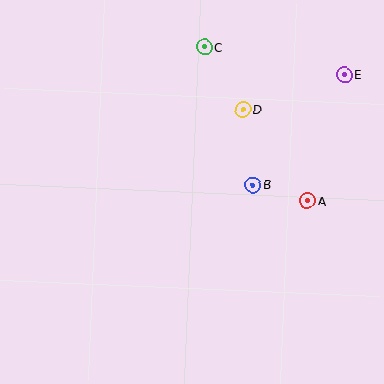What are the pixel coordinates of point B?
Point B is at (253, 185).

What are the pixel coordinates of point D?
Point D is at (243, 109).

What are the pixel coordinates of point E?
Point E is at (344, 75).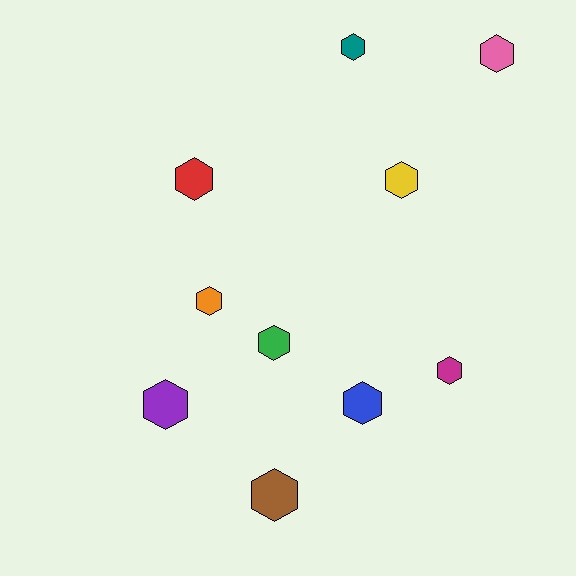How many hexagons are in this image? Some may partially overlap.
There are 10 hexagons.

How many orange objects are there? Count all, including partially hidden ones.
There is 1 orange object.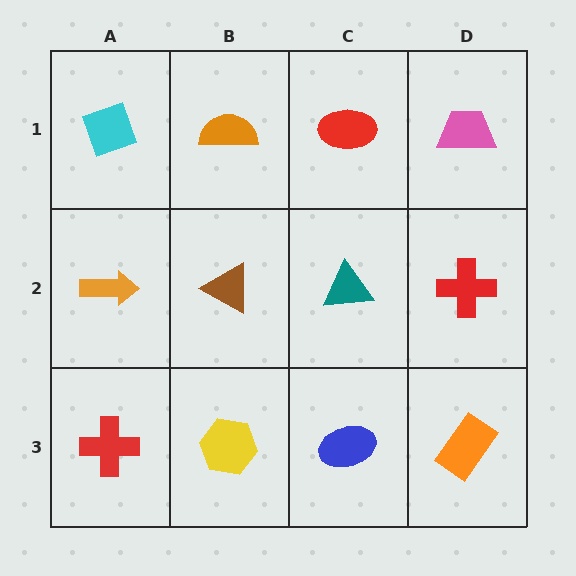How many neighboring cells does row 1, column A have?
2.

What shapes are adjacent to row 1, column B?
A brown triangle (row 2, column B), a cyan diamond (row 1, column A), a red ellipse (row 1, column C).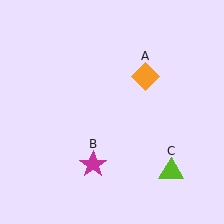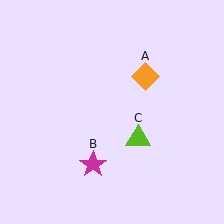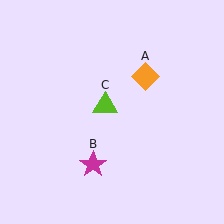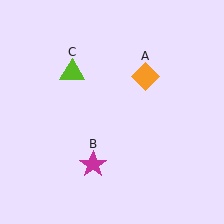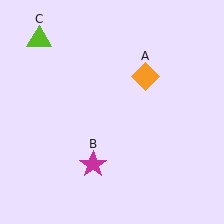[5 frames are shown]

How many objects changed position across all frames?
1 object changed position: lime triangle (object C).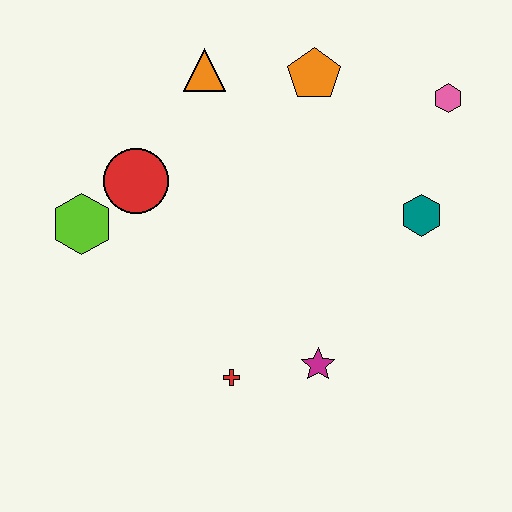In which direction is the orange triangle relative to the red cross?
The orange triangle is above the red cross.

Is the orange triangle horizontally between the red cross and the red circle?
Yes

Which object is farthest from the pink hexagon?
The lime hexagon is farthest from the pink hexagon.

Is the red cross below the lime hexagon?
Yes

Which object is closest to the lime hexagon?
The red circle is closest to the lime hexagon.